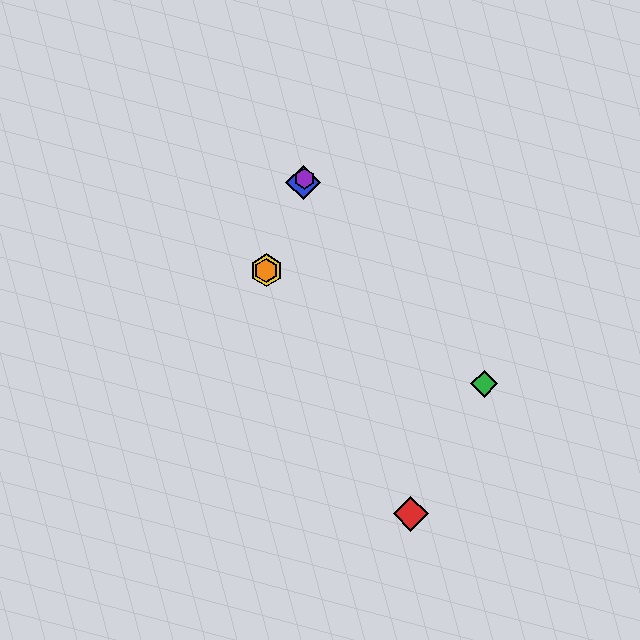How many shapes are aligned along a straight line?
4 shapes (the blue diamond, the yellow hexagon, the purple hexagon, the orange hexagon) are aligned along a straight line.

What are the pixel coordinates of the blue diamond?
The blue diamond is at (303, 183).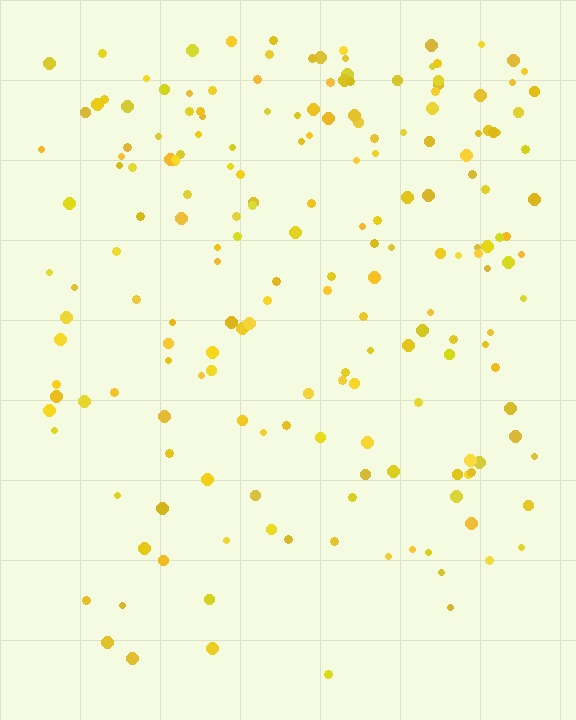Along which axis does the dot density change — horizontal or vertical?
Vertical.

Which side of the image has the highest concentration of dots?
The top.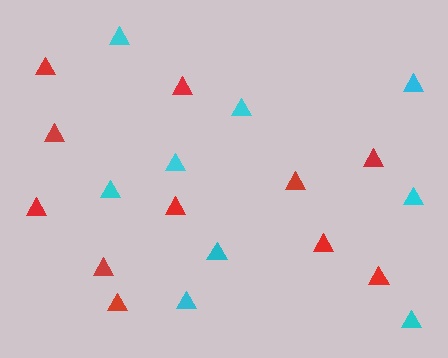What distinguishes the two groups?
There are 2 groups: one group of cyan triangles (9) and one group of red triangles (11).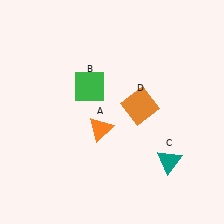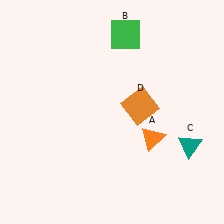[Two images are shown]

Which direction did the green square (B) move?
The green square (B) moved up.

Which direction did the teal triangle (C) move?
The teal triangle (C) moved right.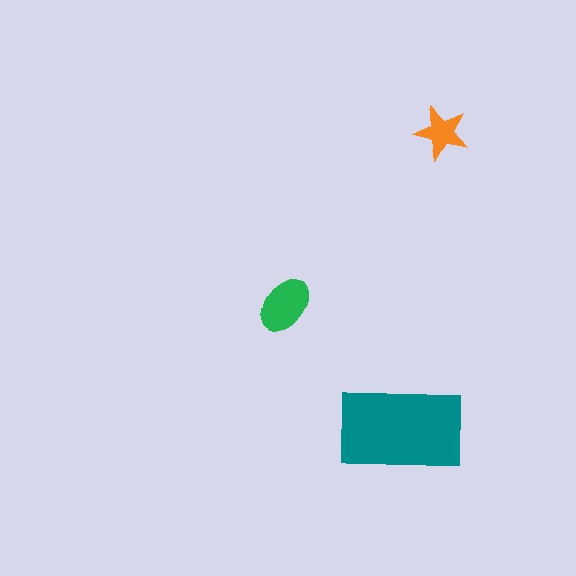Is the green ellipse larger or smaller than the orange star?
Larger.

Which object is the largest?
The teal rectangle.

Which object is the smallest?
The orange star.